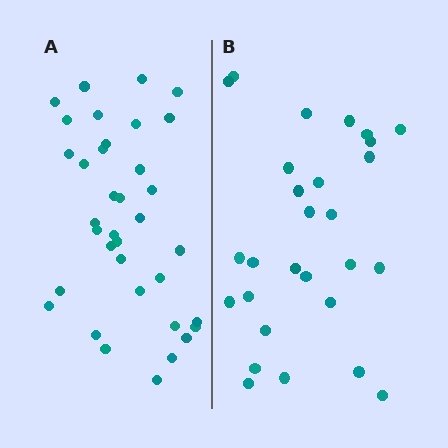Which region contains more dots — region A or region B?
Region A (the left region) has more dots.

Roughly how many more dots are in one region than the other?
Region A has roughly 8 or so more dots than region B.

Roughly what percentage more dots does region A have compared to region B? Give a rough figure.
About 30% more.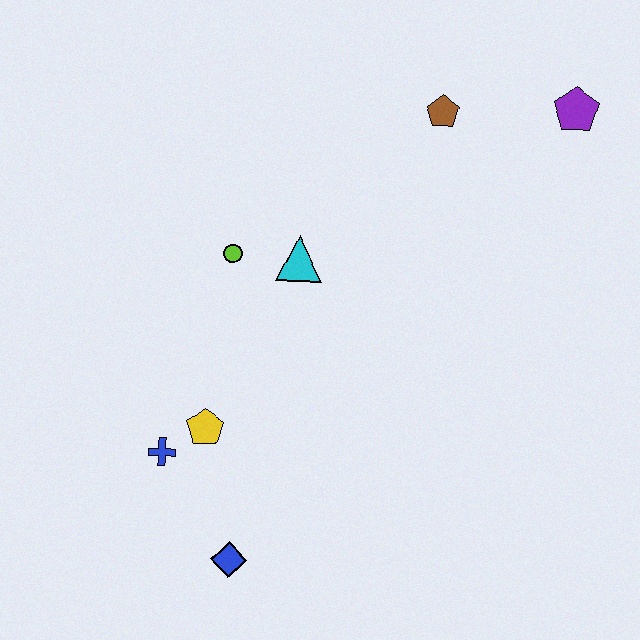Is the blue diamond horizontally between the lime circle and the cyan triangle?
Yes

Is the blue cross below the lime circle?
Yes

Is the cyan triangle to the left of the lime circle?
No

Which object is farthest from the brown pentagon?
The blue diamond is farthest from the brown pentagon.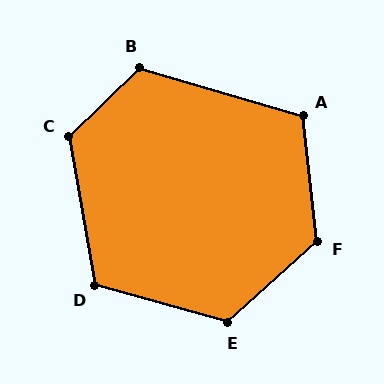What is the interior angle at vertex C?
Approximately 124 degrees (obtuse).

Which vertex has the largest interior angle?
F, at approximately 125 degrees.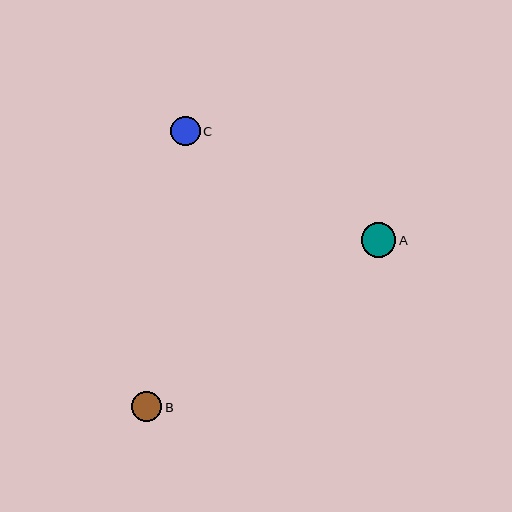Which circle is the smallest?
Circle C is the smallest with a size of approximately 30 pixels.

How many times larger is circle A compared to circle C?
Circle A is approximately 1.2 times the size of circle C.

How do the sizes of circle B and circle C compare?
Circle B and circle C are approximately the same size.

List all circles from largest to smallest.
From largest to smallest: A, B, C.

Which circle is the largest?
Circle A is the largest with a size of approximately 35 pixels.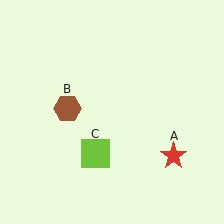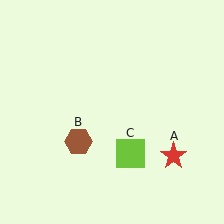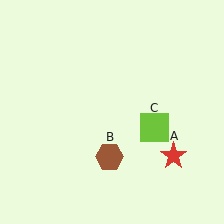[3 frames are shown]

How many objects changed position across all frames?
2 objects changed position: brown hexagon (object B), lime square (object C).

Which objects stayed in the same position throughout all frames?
Red star (object A) remained stationary.